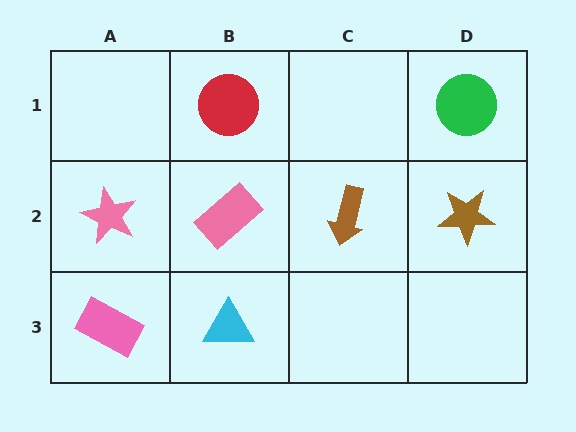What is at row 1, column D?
A green circle.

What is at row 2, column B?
A pink rectangle.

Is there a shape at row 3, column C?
No, that cell is empty.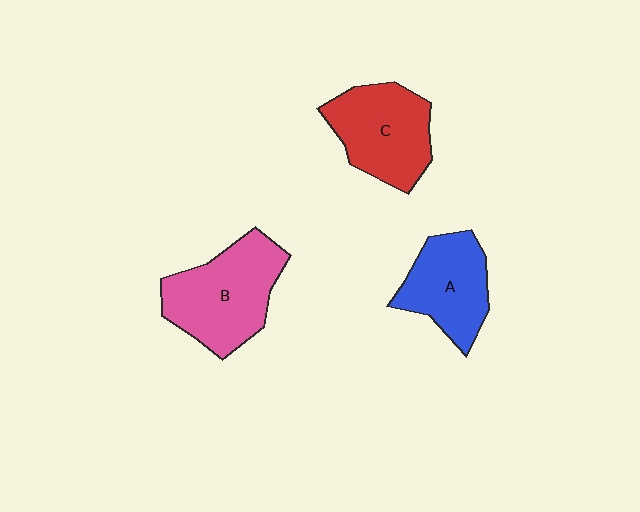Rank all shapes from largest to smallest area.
From largest to smallest: B (pink), C (red), A (blue).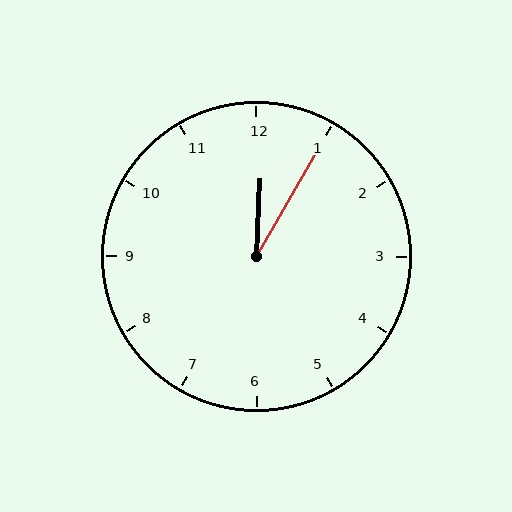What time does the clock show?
12:05.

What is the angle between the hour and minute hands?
Approximately 28 degrees.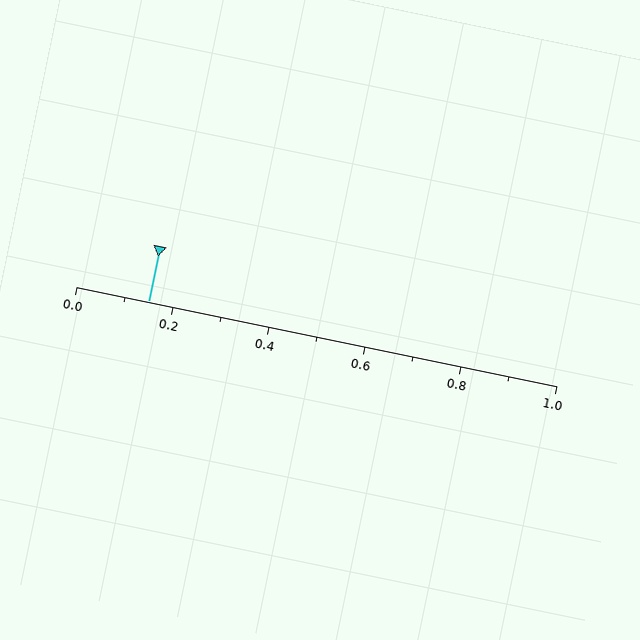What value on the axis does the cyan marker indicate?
The marker indicates approximately 0.15.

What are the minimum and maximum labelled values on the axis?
The axis runs from 0.0 to 1.0.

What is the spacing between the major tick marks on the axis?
The major ticks are spaced 0.2 apart.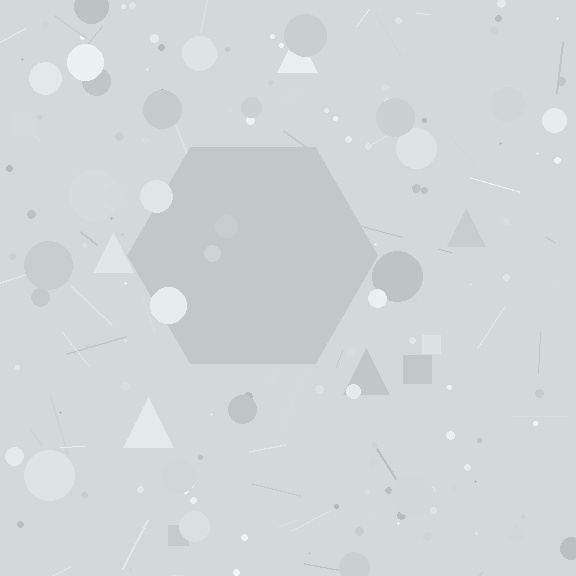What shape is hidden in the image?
A hexagon is hidden in the image.